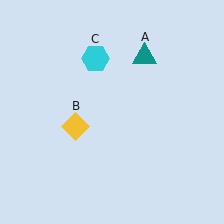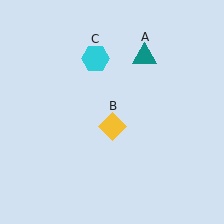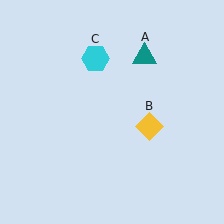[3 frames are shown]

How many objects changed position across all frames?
1 object changed position: yellow diamond (object B).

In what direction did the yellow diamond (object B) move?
The yellow diamond (object B) moved right.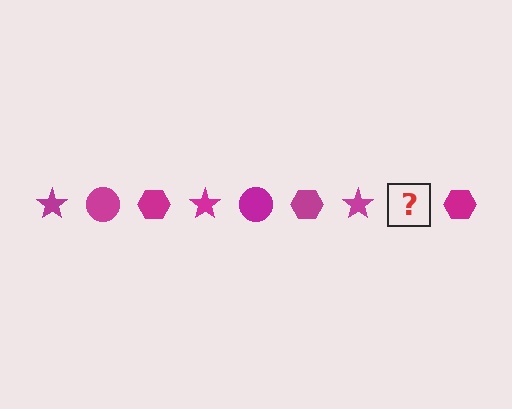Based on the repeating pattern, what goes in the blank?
The blank should be a magenta circle.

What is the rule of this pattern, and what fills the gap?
The rule is that the pattern cycles through star, circle, hexagon shapes in magenta. The gap should be filled with a magenta circle.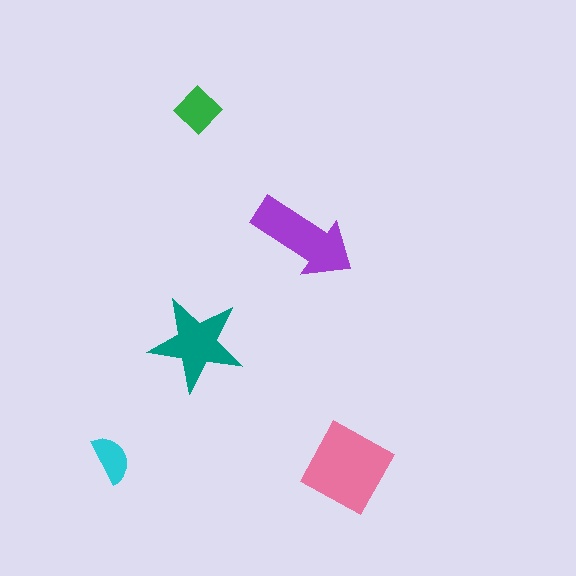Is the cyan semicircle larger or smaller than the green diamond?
Smaller.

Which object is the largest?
The pink diamond.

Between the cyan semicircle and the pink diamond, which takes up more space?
The pink diamond.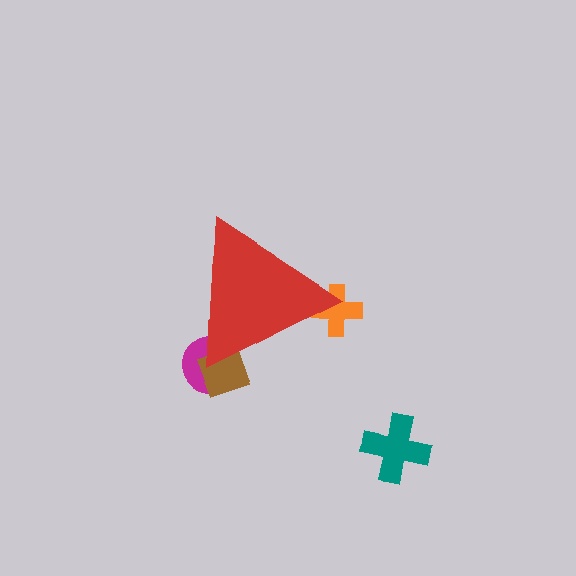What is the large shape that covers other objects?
A red triangle.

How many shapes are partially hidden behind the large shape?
3 shapes are partially hidden.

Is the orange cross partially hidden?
Yes, the orange cross is partially hidden behind the red triangle.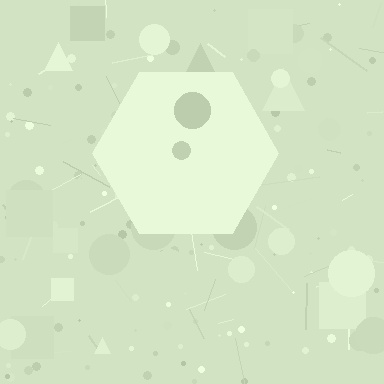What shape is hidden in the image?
A hexagon is hidden in the image.